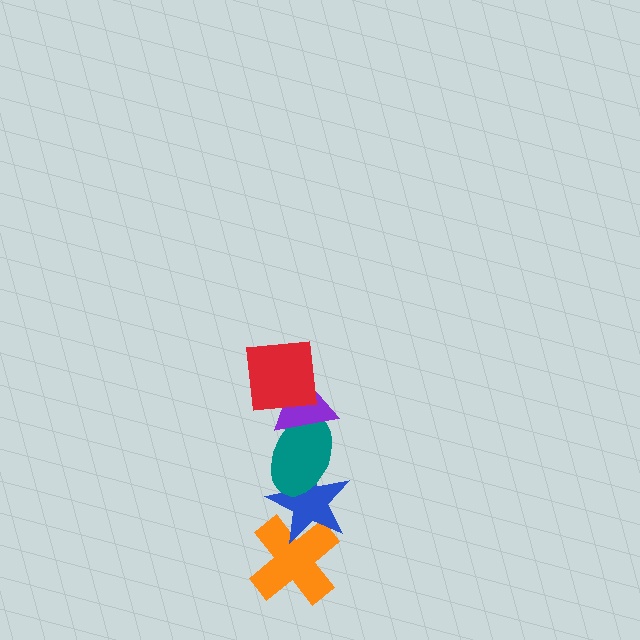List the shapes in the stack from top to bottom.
From top to bottom: the red square, the purple triangle, the teal ellipse, the blue star, the orange cross.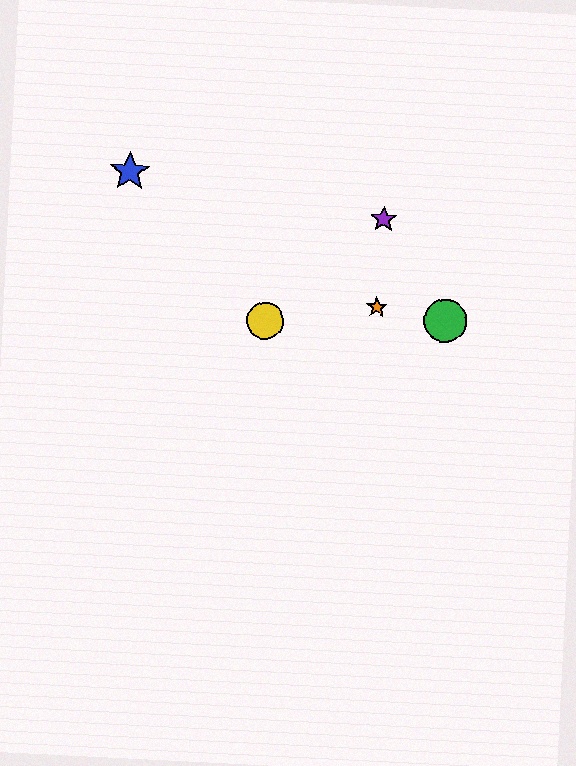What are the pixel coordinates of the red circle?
The red circle is at (264, 321).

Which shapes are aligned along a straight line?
The red circle, the yellow circle, the purple star are aligned along a straight line.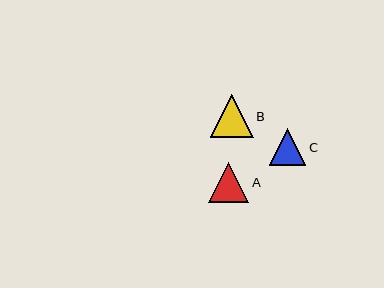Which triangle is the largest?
Triangle B is the largest with a size of approximately 43 pixels.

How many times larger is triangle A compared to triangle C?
Triangle A is approximately 1.1 times the size of triangle C.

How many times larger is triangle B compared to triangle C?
Triangle B is approximately 1.2 times the size of triangle C.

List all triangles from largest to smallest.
From largest to smallest: B, A, C.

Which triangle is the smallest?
Triangle C is the smallest with a size of approximately 36 pixels.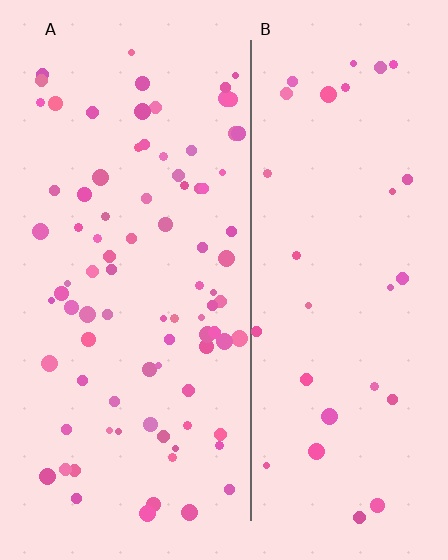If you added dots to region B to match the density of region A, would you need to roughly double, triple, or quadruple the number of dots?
Approximately triple.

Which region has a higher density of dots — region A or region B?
A (the left).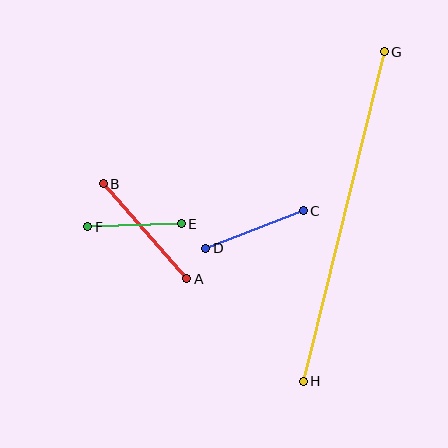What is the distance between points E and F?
The distance is approximately 93 pixels.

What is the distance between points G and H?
The distance is approximately 339 pixels.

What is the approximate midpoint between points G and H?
The midpoint is at approximately (344, 216) pixels.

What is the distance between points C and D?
The distance is approximately 105 pixels.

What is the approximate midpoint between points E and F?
The midpoint is at approximately (134, 225) pixels.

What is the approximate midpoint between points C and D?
The midpoint is at approximately (255, 229) pixels.